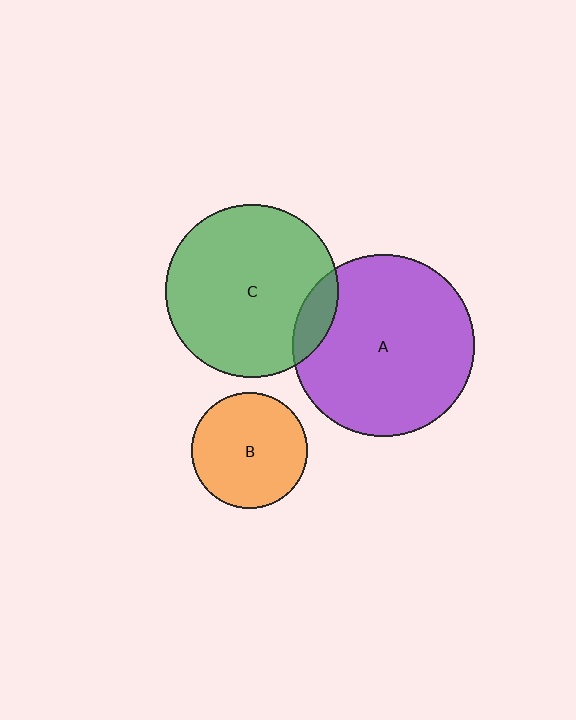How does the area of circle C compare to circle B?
Approximately 2.2 times.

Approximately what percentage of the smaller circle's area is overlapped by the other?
Approximately 10%.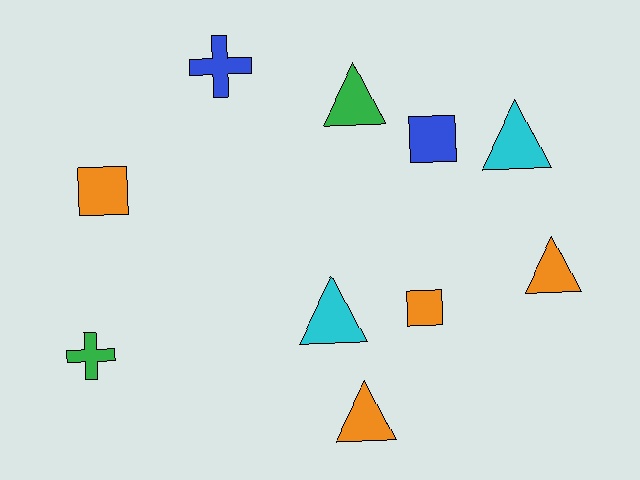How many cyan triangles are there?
There are 2 cyan triangles.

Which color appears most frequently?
Orange, with 4 objects.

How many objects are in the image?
There are 10 objects.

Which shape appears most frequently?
Triangle, with 5 objects.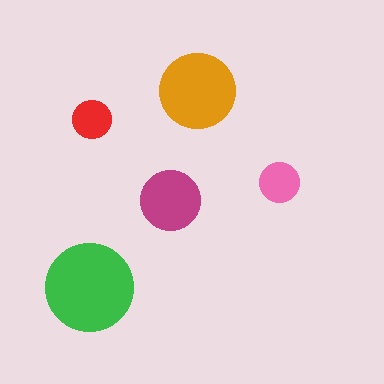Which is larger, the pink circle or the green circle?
The green one.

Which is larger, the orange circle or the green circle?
The green one.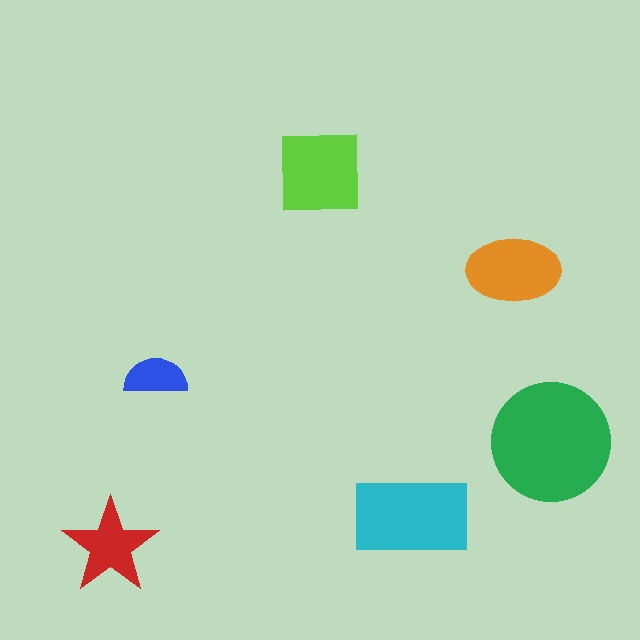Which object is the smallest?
The blue semicircle.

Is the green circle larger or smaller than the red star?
Larger.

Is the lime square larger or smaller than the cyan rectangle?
Smaller.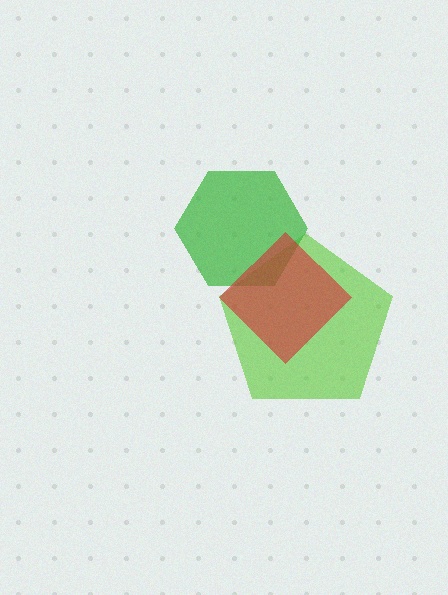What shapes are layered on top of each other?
The layered shapes are: a lime pentagon, a green hexagon, a red diamond.